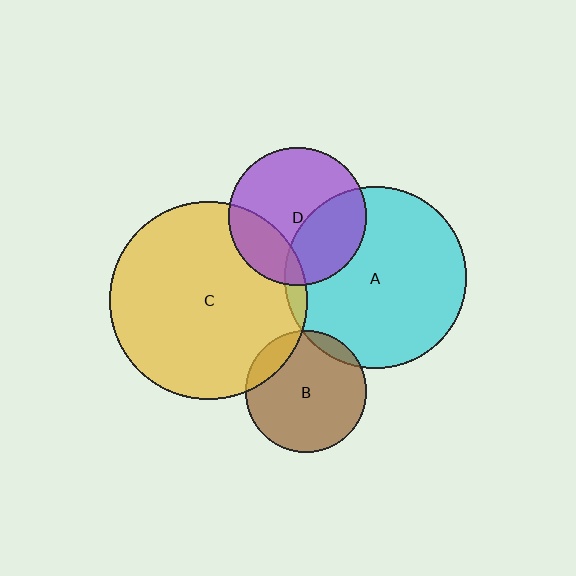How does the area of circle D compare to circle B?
Approximately 1.3 times.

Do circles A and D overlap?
Yes.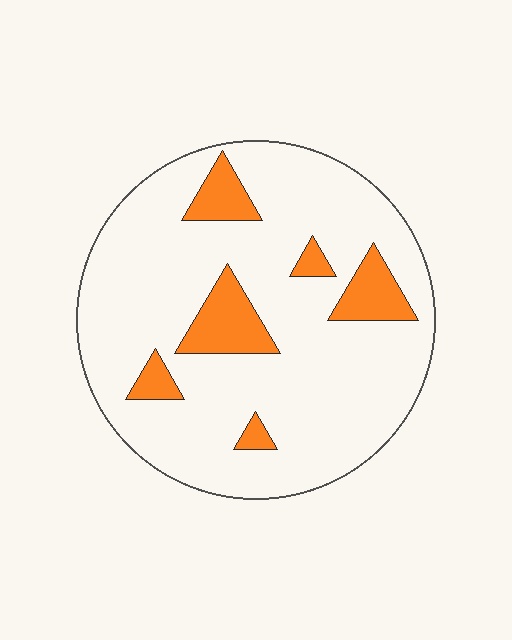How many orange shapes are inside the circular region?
6.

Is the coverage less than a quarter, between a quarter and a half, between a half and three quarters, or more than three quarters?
Less than a quarter.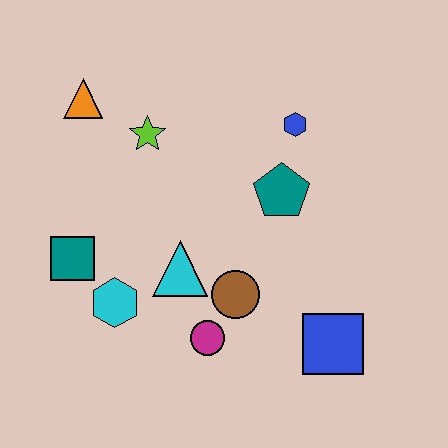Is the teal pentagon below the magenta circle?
No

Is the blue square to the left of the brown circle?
No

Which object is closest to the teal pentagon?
The blue hexagon is closest to the teal pentagon.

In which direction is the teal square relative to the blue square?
The teal square is to the left of the blue square.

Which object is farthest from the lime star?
The blue square is farthest from the lime star.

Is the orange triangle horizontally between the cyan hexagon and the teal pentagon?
No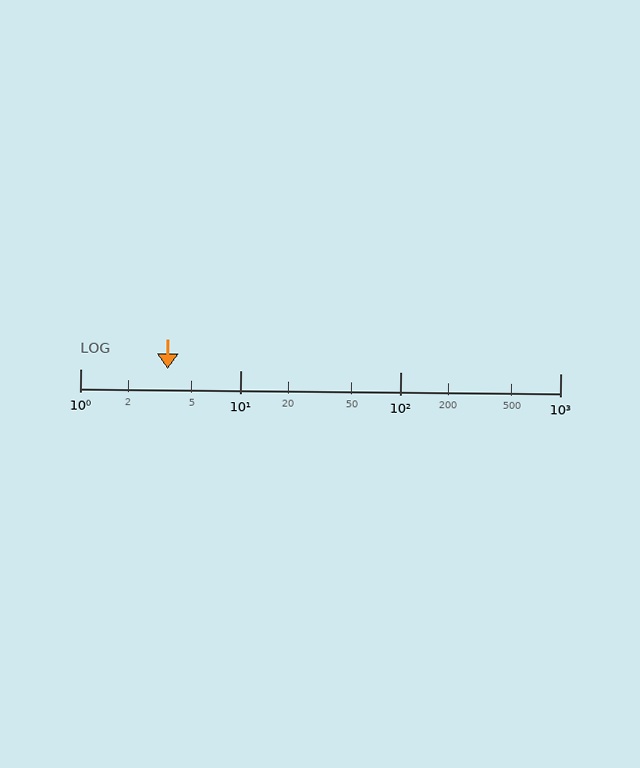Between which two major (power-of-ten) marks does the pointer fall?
The pointer is between 1 and 10.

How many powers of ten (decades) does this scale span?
The scale spans 3 decades, from 1 to 1000.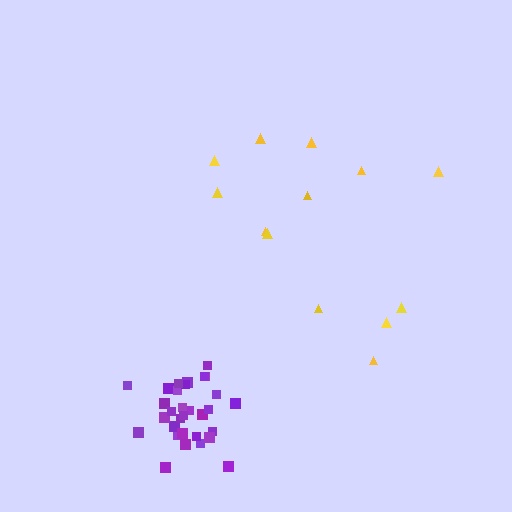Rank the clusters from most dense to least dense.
purple, yellow.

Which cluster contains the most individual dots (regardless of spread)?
Purple (31).